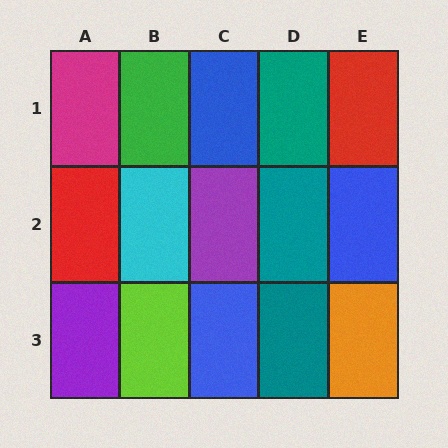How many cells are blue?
3 cells are blue.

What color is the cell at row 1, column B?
Green.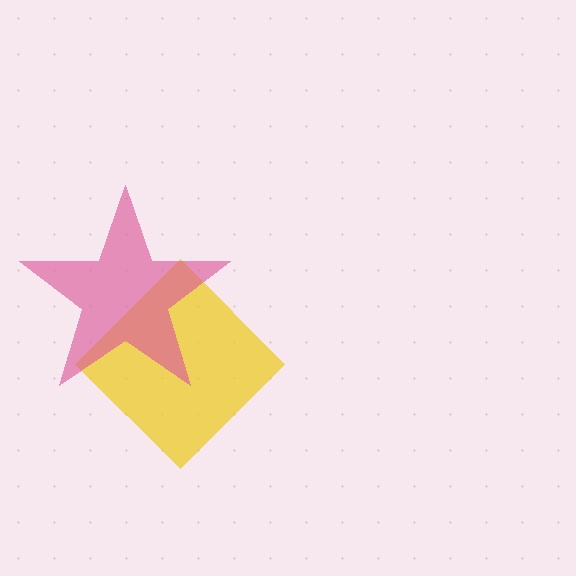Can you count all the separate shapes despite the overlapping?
Yes, there are 2 separate shapes.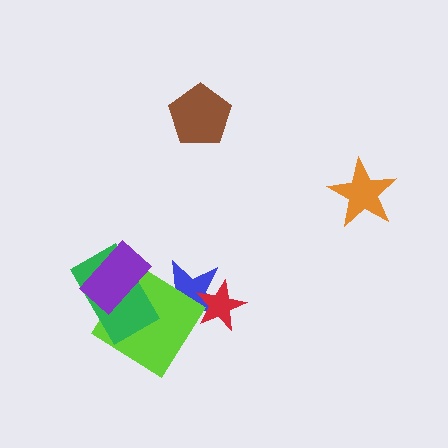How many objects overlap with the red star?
1 object overlaps with the red star.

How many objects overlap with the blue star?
2 objects overlap with the blue star.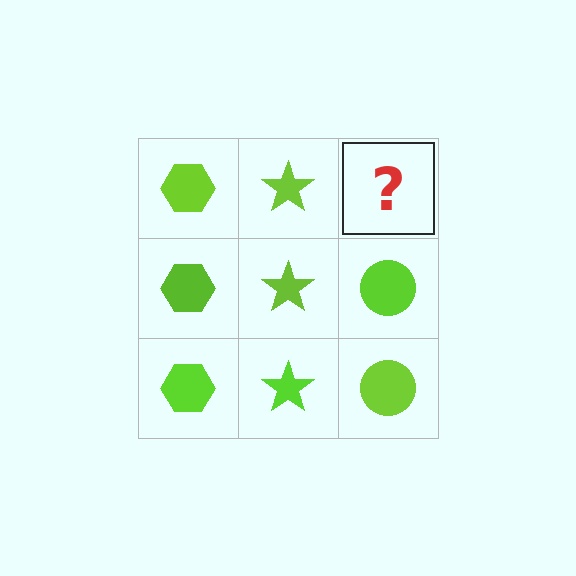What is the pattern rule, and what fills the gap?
The rule is that each column has a consistent shape. The gap should be filled with a lime circle.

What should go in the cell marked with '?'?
The missing cell should contain a lime circle.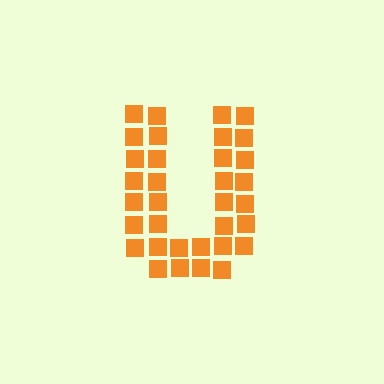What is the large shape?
The large shape is the letter U.